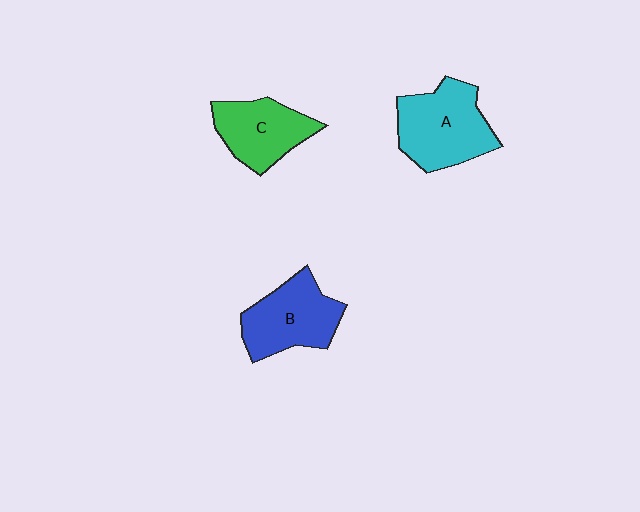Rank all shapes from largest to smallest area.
From largest to smallest: A (cyan), B (blue), C (green).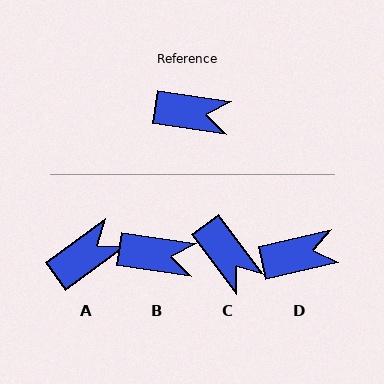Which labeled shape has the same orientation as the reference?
B.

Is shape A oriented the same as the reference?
No, it is off by about 44 degrees.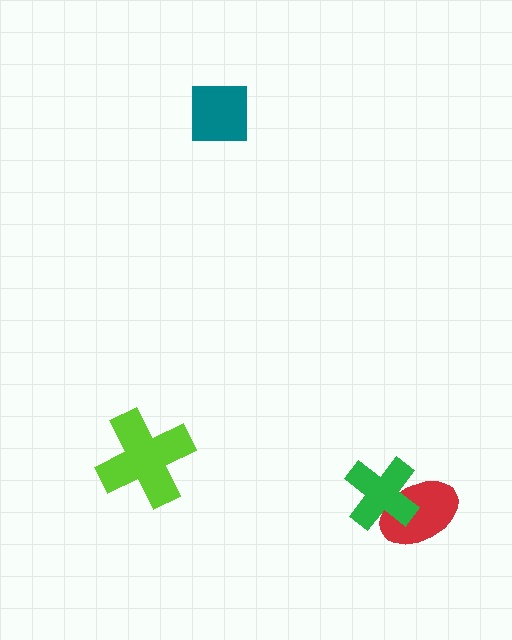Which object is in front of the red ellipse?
The green cross is in front of the red ellipse.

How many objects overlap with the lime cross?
0 objects overlap with the lime cross.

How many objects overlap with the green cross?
1 object overlaps with the green cross.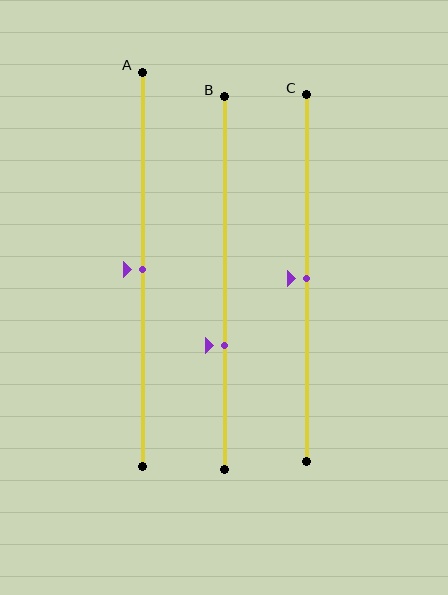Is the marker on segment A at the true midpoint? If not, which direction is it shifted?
Yes, the marker on segment A is at the true midpoint.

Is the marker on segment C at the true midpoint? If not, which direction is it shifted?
Yes, the marker on segment C is at the true midpoint.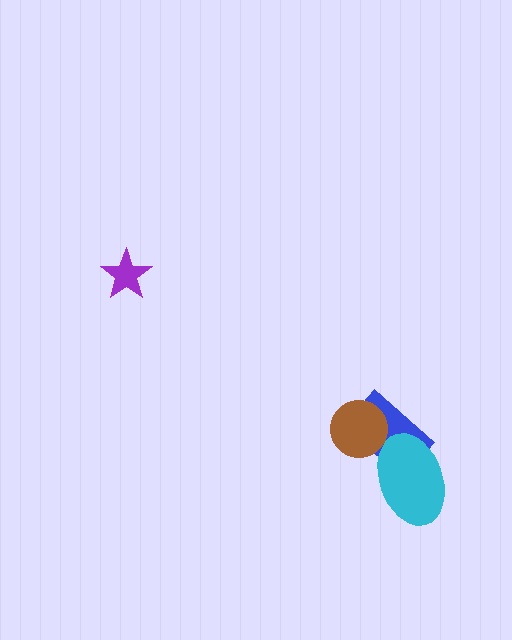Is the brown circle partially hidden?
No, no other shape covers it.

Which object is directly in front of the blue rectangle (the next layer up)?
The brown circle is directly in front of the blue rectangle.